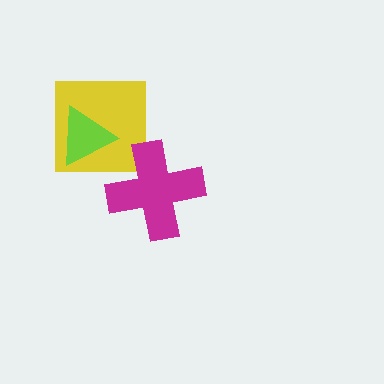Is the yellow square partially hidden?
Yes, it is partially covered by another shape.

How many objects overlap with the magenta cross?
1 object overlaps with the magenta cross.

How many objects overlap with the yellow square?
2 objects overlap with the yellow square.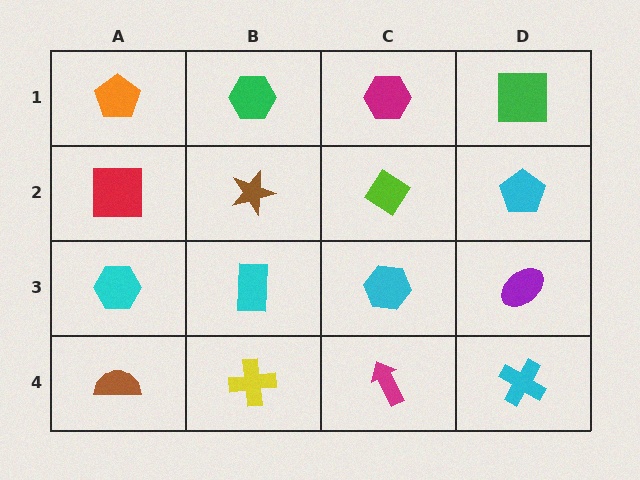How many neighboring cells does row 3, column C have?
4.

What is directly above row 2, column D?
A green square.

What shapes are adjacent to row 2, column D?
A green square (row 1, column D), a purple ellipse (row 3, column D), a lime diamond (row 2, column C).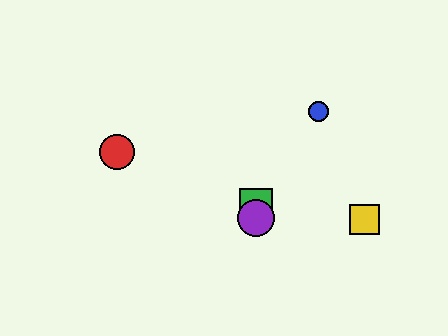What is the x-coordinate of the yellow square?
The yellow square is at x≈365.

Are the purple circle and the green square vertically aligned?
Yes, both are at x≈256.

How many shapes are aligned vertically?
2 shapes (the green square, the purple circle) are aligned vertically.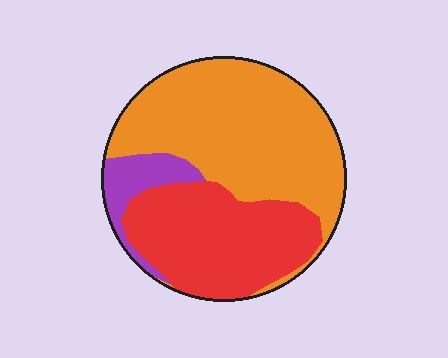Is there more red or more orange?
Orange.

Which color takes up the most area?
Orange, at roughly 55%.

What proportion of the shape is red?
Red takes up about three eighths (3/8) of the shape.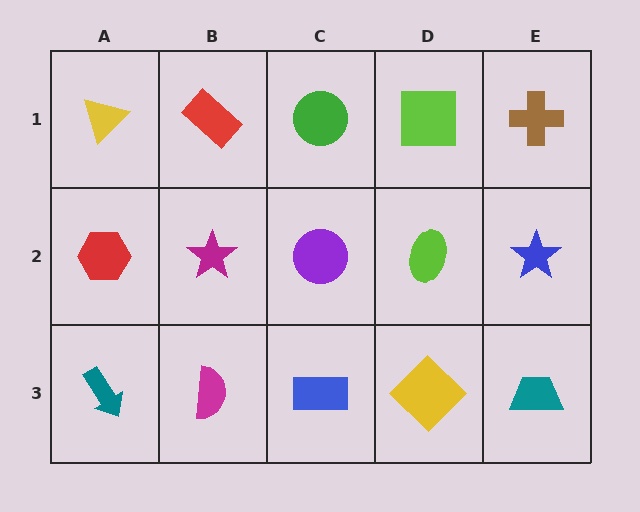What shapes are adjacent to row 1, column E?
A blue star (row 2, column E), a lime square (row 1, column D).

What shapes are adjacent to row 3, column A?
A red hexagon (row 2, column A), a magenta semicircle (row 3, column B).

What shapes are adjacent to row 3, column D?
A lime ellipse (row 2, column D), a blue rectangle (row 3, column C), a teal trapezoid (row 3, column E).